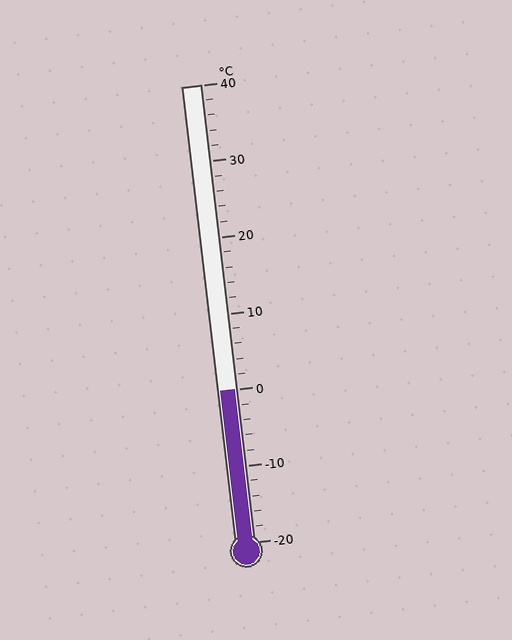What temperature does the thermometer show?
The thermometer shows approximately 0°C.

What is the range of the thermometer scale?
The thermometer scale ranges from -20°C to 40°C.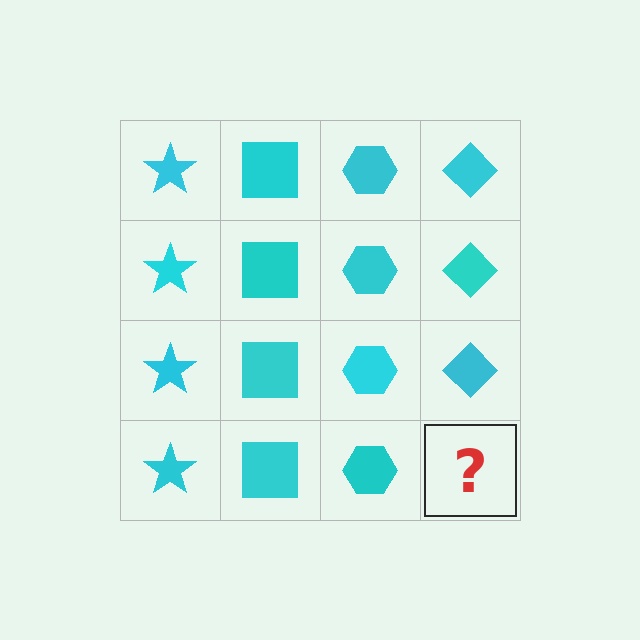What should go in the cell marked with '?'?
The missing cell should contain a cyan diamond.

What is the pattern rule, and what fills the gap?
The rule is that each column has a consistent shape. The gap should be filled with a cyan diamond.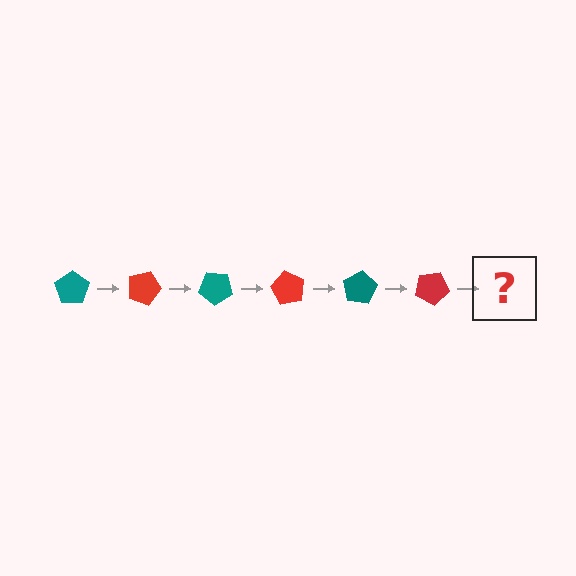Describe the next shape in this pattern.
It should be a teal pentagon, rotated 120 degrees from the start.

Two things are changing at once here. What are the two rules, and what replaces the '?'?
The two rules are that it rotates 20 degrees each step and the color cycles through teal and red. The '?' should be a teal pentagon, rotated 120 degrees from the start.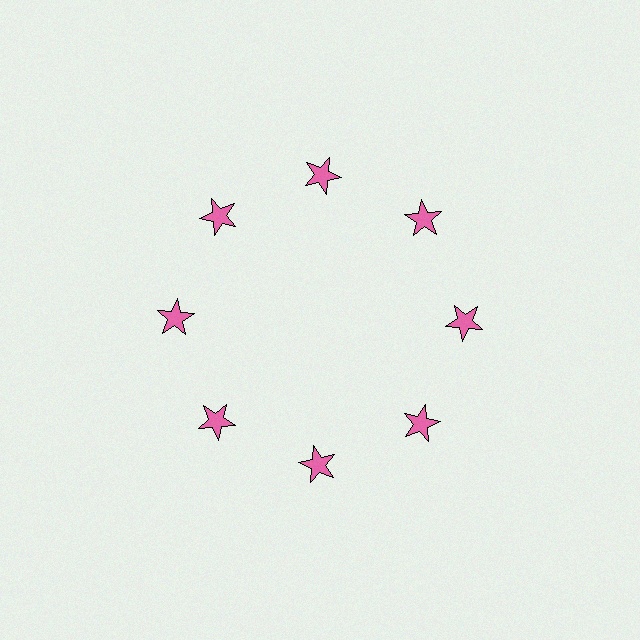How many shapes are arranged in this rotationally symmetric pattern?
There are 8 shapes, arranged in 8 groups of 1.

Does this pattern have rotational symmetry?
Yes, this pattern has 8-fold rotational symmetry. It looks the same after rotating 45 degrees around the center.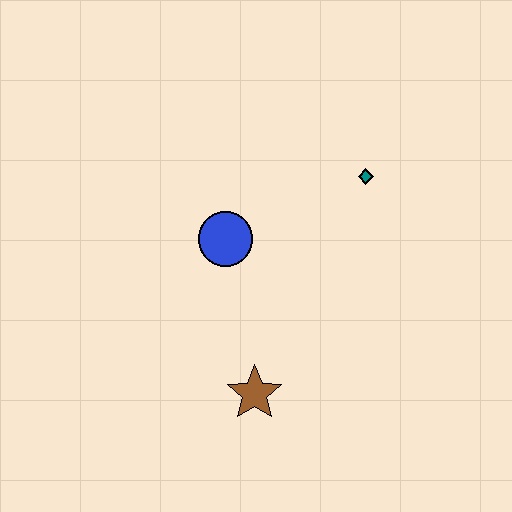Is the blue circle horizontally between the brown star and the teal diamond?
No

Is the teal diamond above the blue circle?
Yes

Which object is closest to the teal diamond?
The blue circle is closest to the teal diamond.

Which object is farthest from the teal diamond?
The brown star is farthest from the teal diamond.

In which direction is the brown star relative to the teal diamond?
The brown star is below the teal diamond.